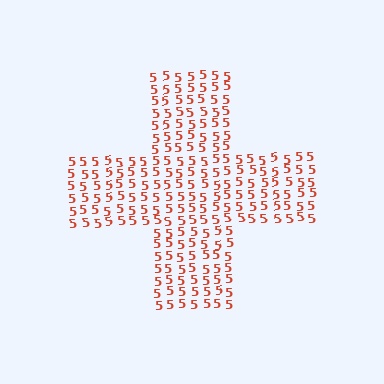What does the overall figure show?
The overall figure shows a cross.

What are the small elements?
The small elements are digit 5's.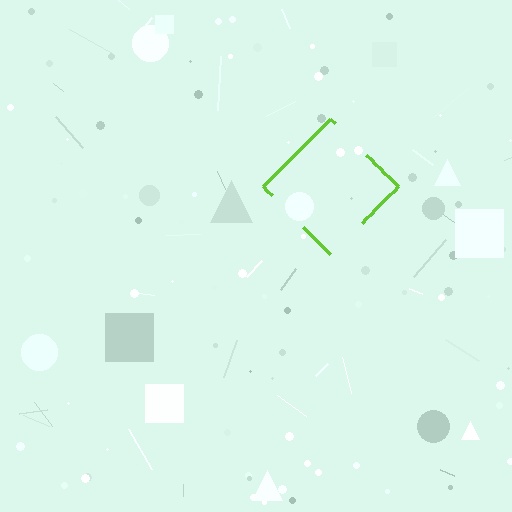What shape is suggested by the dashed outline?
The dashed outline suggests a diamond.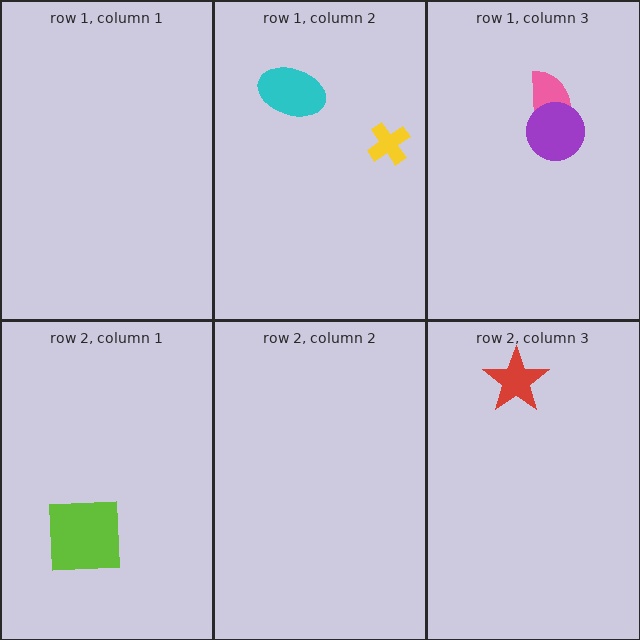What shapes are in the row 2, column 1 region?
The lime square.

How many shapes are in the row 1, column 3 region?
2.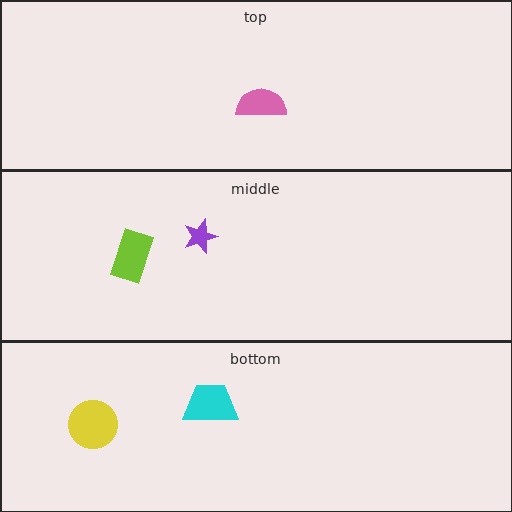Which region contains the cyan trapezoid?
The bottom region.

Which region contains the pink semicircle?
The top region.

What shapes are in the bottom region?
The yellow circle, the cyan trapezoid.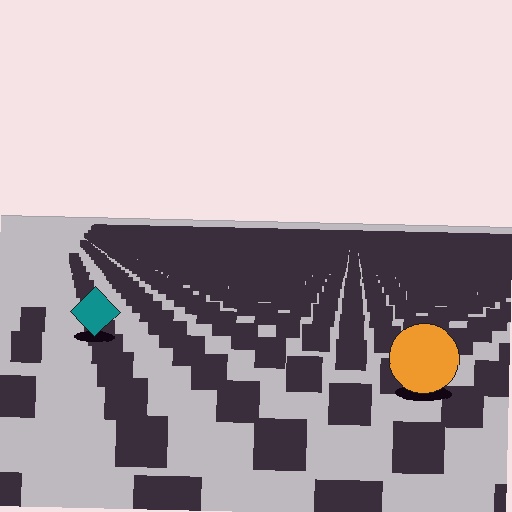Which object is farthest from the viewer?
The teal diamond is farthest from the viewer. It appears smaller and the ground texture around it is denser.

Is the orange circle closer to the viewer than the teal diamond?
Yes. The orange circle is closer — you can tell from the texture gradient: the ground texture is coarser near it.